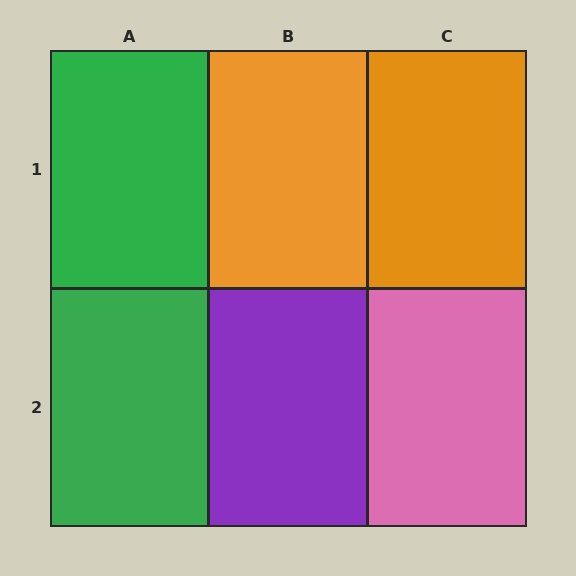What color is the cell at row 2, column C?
Pink.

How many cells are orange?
2 cells are orange.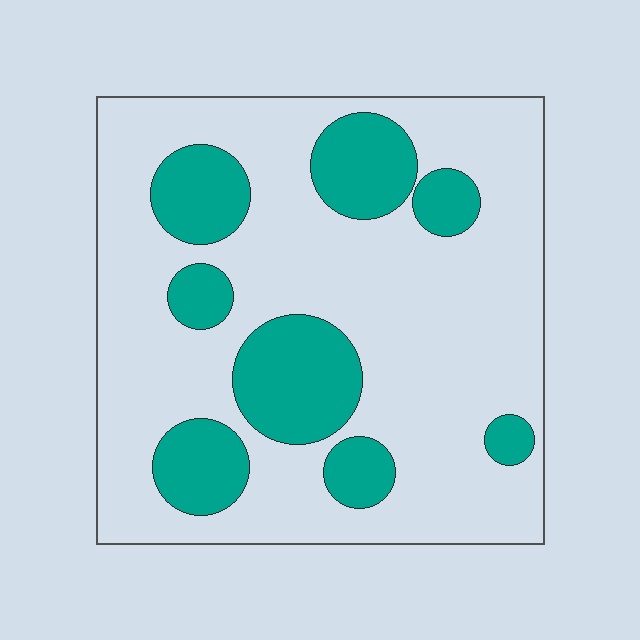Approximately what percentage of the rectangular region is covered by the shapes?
Approximately 25%.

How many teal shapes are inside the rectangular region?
8.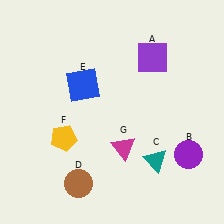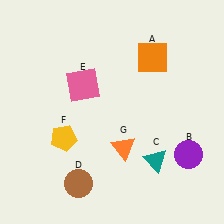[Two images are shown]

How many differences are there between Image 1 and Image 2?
There are 3 differences between the two images.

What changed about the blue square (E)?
In Image 1, E is blue. In Image 2, it changed to pink.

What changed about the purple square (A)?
In Image 1, A is purple. In Image 2, it changed to orange.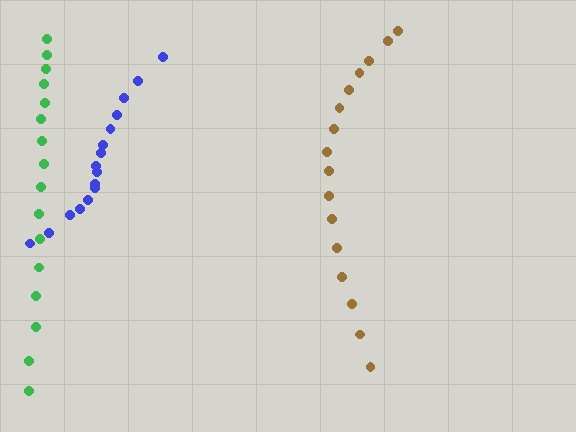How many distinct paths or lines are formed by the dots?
There are 3 distinct paths.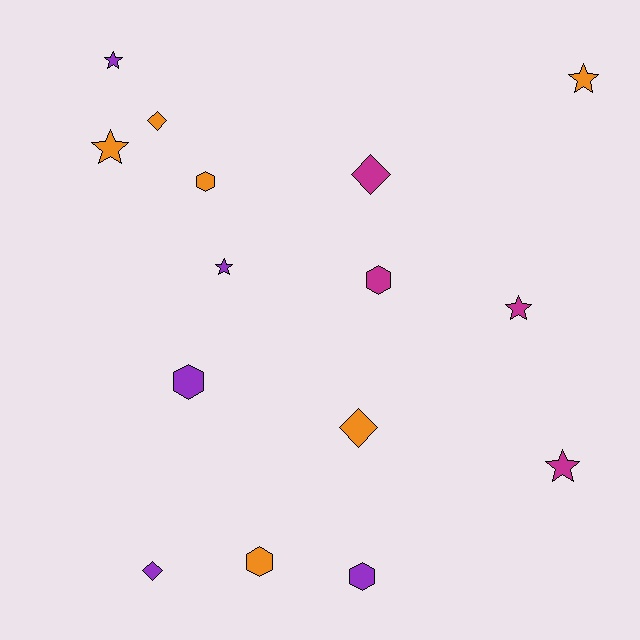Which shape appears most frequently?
Star, with 6 objects.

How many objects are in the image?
There are 15 objects.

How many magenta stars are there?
There are 2 magenta stars.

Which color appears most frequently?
Orange, with 6 objects.